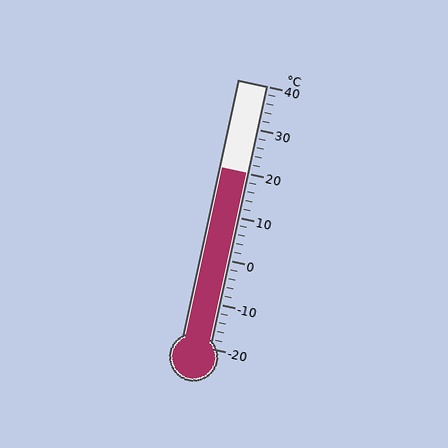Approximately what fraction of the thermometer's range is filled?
The thermometer is filled to approximately 65% of its range.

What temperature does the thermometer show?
The thermometer shows approximately 20°C.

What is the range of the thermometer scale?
The thermometer scale ranges from -20°C to 40°C.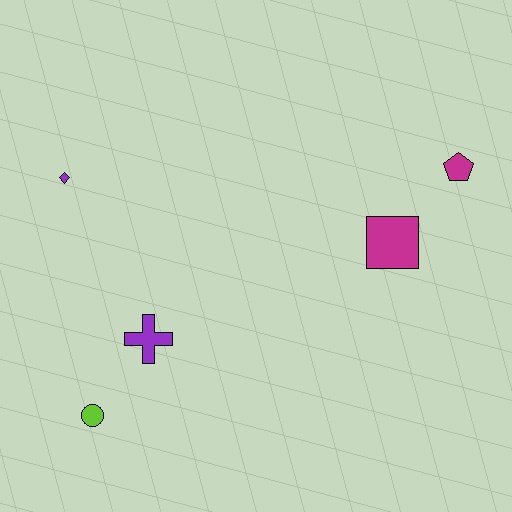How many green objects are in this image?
There are no green objects.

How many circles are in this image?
There is 1 circle.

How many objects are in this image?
There are 5 objects.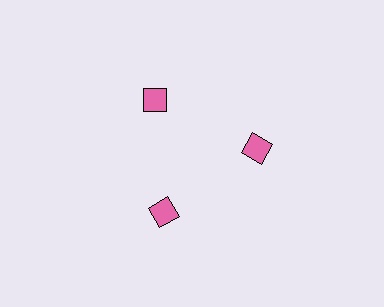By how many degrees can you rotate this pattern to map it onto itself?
The pattern maps onto itself every 120 degrees of rotation.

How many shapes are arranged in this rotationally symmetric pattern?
There are 3 shapes, arranged in 3 groups of 1.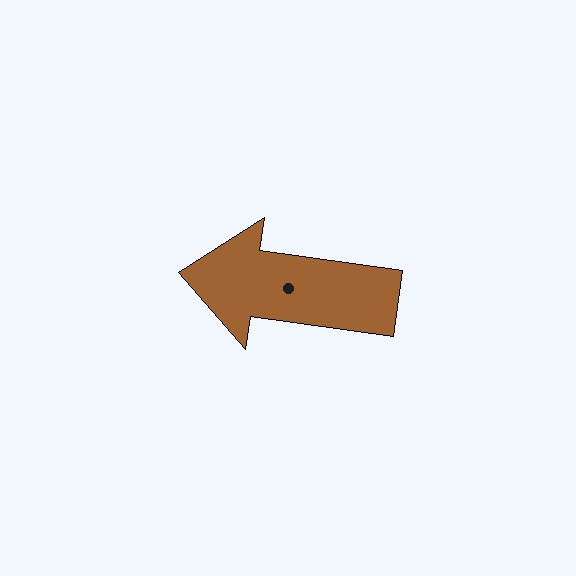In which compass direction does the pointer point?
West.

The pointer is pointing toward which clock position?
Roughly 9 o'clock.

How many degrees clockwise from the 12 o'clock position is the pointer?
Approximately 278 degrees.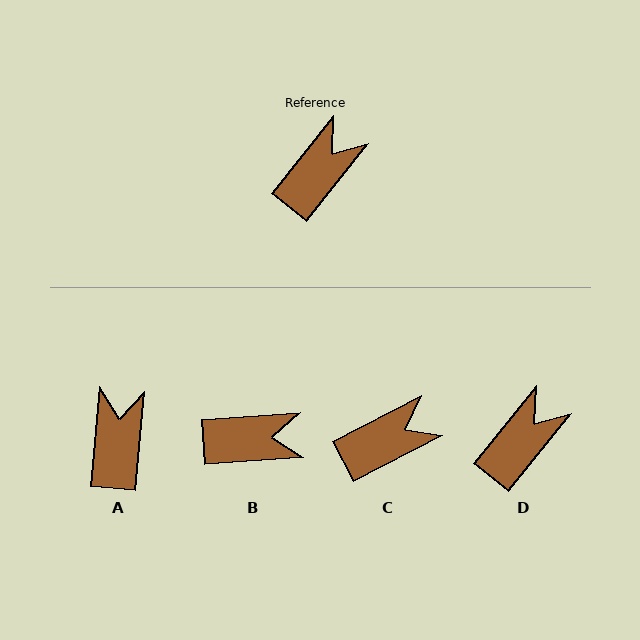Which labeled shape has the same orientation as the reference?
D.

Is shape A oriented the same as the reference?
No, it is off by about 33 degrees.